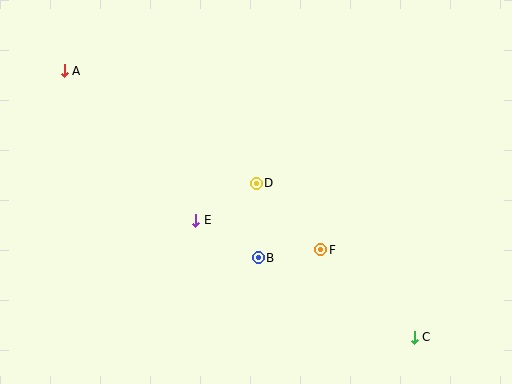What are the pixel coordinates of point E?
Point E is at (196, 220).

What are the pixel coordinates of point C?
Point C is at (414, 337).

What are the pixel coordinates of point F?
Point F is at (321, 250).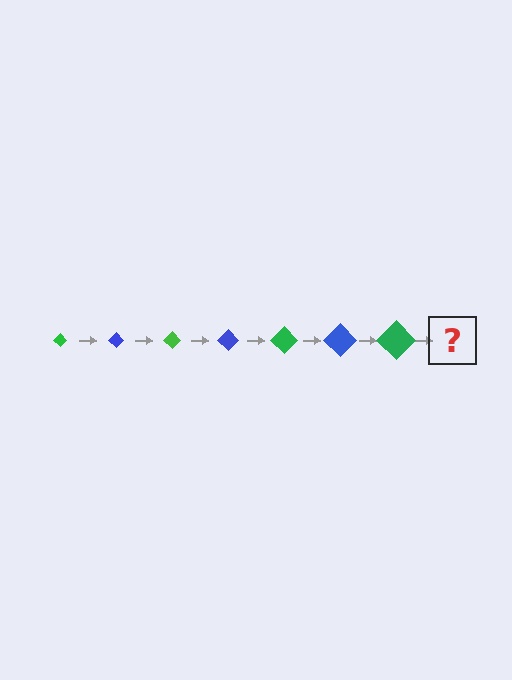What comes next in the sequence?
The next element should be a blue diamond, larger than the previous one.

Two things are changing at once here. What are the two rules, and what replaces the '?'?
The two rules are that the diamond grows larger each step and the color cycles through green and blue. The '?' should be a blue diamond, larger than the previous one.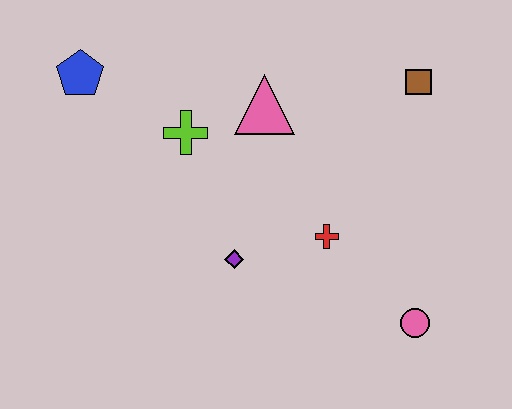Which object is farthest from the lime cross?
The pink circle is farthest from the lime cross.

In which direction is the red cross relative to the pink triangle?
The red cross is below the pink triangle.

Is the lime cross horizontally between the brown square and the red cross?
No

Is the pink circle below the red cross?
Yes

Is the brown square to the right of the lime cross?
Yes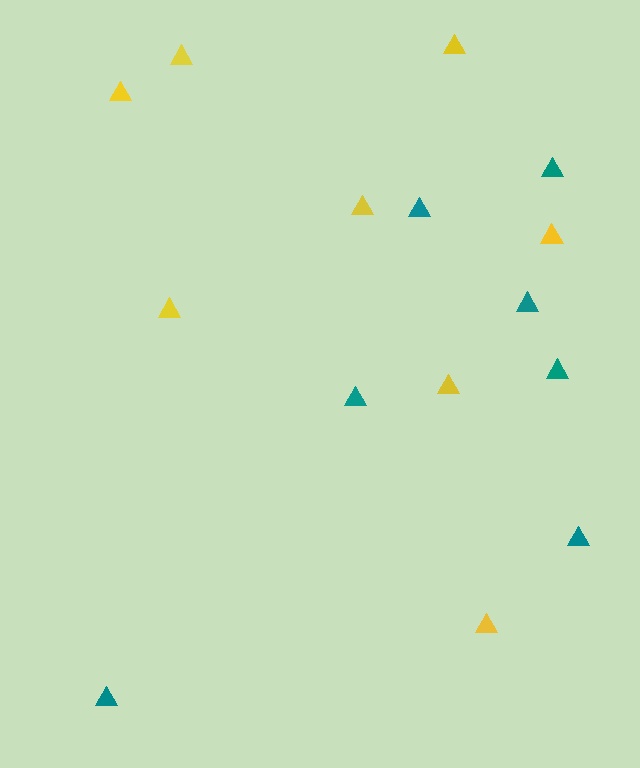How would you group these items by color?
There are 2 groups: one group of teal triangles (7) and one group of yellow triangles (8).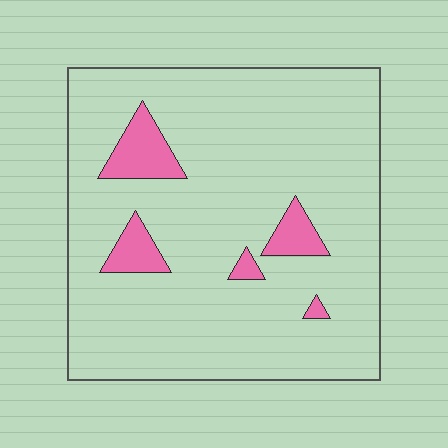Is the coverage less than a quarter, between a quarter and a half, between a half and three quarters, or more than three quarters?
Less than a quarter.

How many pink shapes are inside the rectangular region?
5.